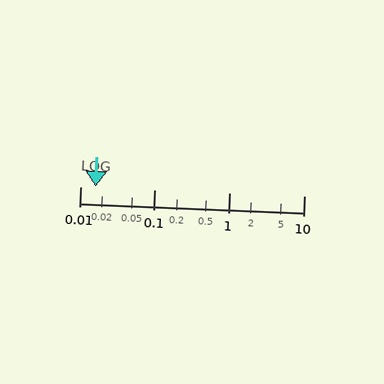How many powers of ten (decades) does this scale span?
The scale spans 3 decades, from 0.01 to 10.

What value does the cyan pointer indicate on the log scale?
The pointer indicates approximately 0.016.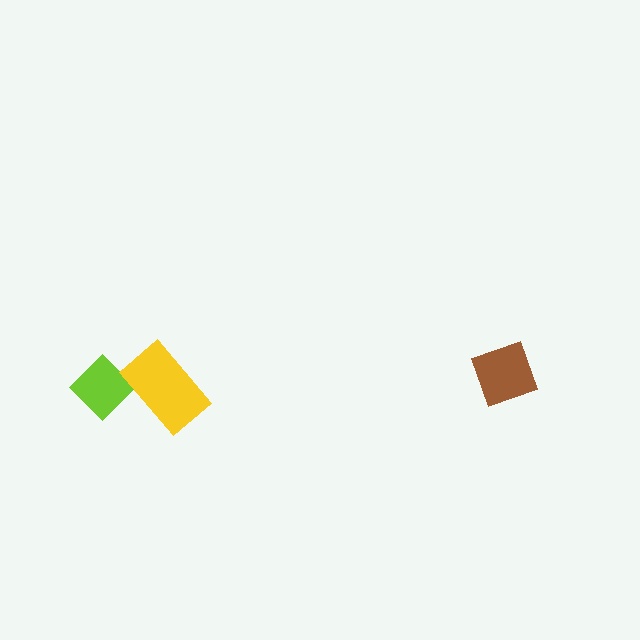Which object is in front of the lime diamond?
The yellow rectangle is in front of the lime diamond.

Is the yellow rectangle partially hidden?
No, no other shape covers it.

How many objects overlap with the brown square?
0 objects overlap with the brown square.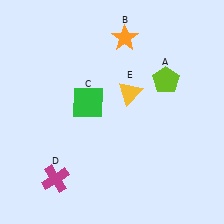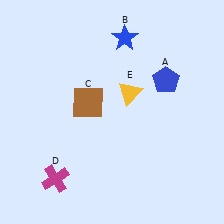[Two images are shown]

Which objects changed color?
A changed from lime to blue. B changed from orange to blue. C changed from green to brown.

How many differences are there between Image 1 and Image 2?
There are 3 differences between the two images.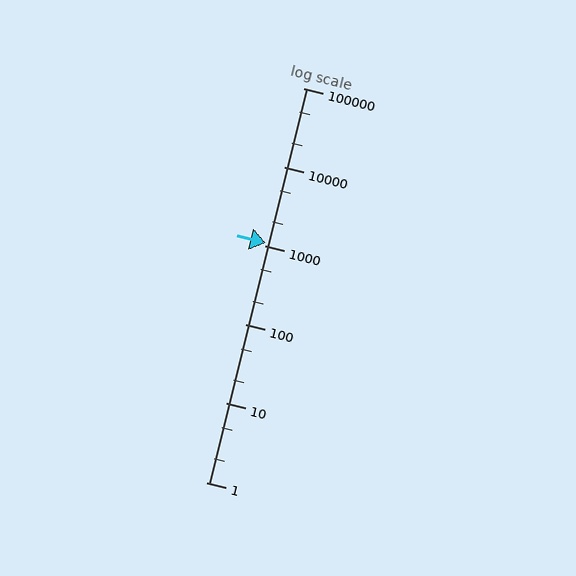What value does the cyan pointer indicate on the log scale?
The pointer indicates approximately 1100.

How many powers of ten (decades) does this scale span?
The scale spans 5 decades, from 1 to 100000.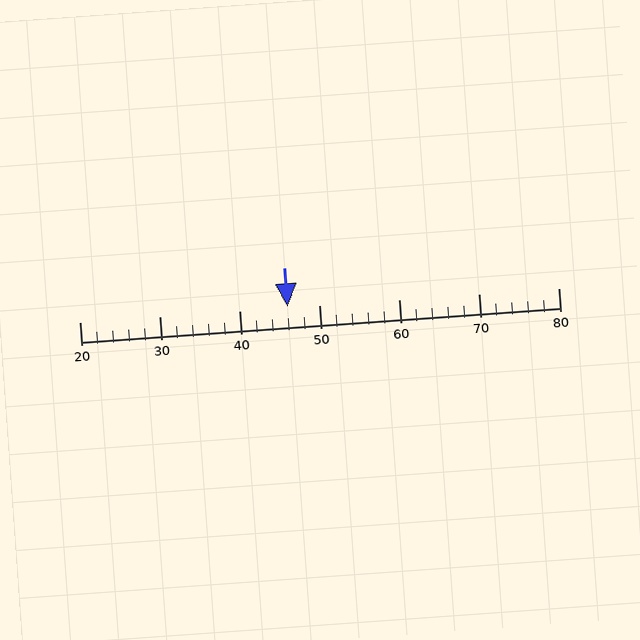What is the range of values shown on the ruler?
The ruler shows values from 20 to 80.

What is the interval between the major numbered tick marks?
The major tick marks are spaced 10 units apart.